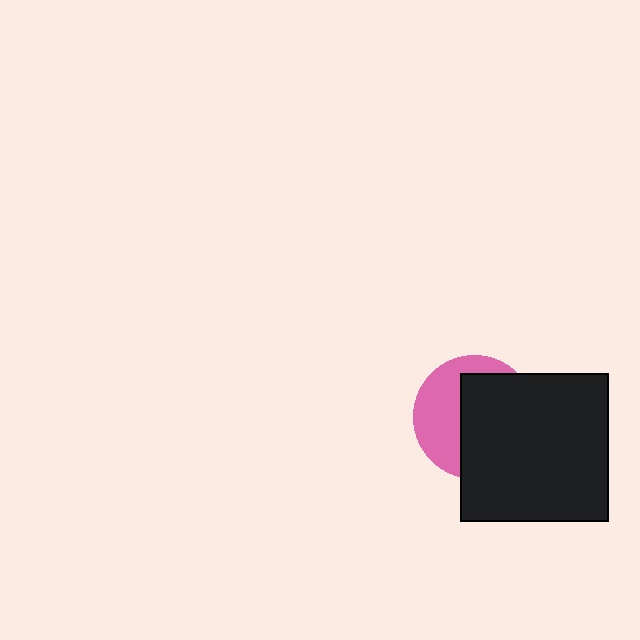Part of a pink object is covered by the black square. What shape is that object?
It is a circle.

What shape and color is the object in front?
The object in front is a black square.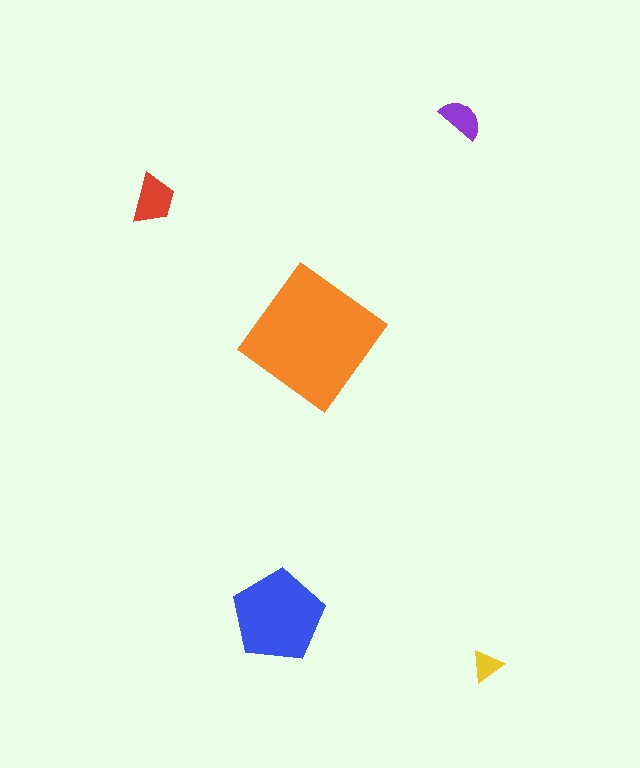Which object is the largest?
The orange diamond.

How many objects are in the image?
There are 5 objects in the image.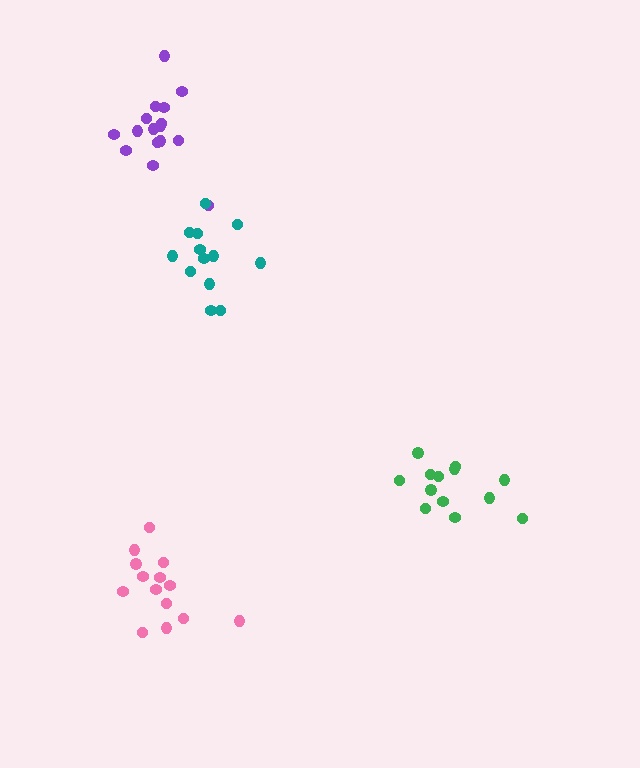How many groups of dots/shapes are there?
There are 4 groups.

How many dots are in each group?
Group 1: 16 dots, Group 2: 13 dots, Group 3: 14 dots, Group 4: 13 dots (56 total).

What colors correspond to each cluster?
The clusters are colored: purple, teal, pink, green.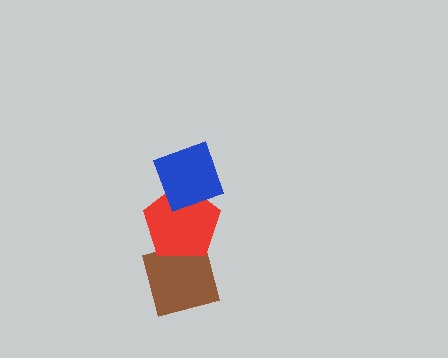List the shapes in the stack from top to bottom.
From top to bottom: the blue diamond, the red pentagon, the brown square.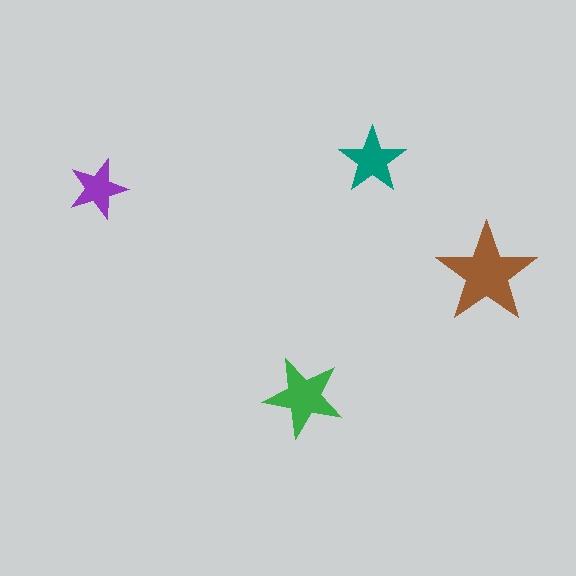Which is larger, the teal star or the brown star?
The brown one.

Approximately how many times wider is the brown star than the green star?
About 1.5 times wider.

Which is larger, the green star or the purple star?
The green one.